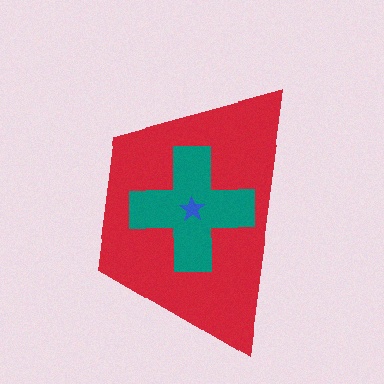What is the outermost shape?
The red trapezoid.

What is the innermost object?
The blue star.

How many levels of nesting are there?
3.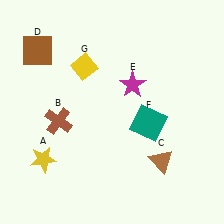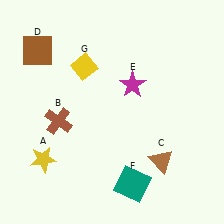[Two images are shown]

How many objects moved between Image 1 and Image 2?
1 object moved between the two images.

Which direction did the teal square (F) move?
The teal square (F) moved down.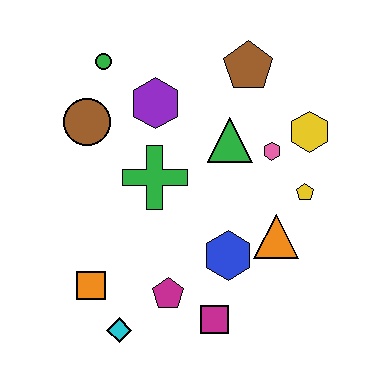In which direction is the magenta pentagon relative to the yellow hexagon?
The magenta pentagon is below the yellow hexagon.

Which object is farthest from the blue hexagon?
The green circle is farthest from the blue hexagon.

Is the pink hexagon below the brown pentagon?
Yes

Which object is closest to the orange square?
The cyan diamond is closest to the orange square.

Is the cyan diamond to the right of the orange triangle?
No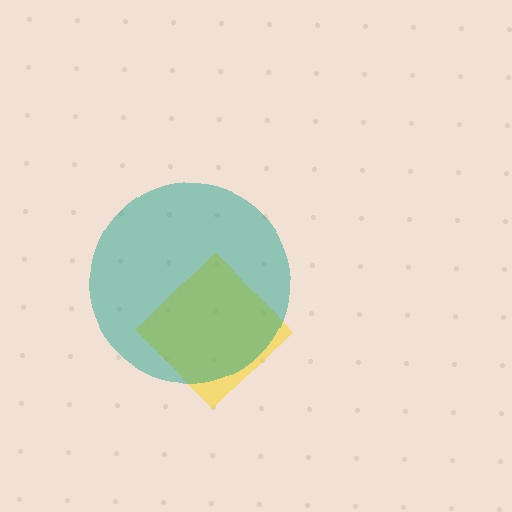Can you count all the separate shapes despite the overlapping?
Yes, there are 2 separate shapes.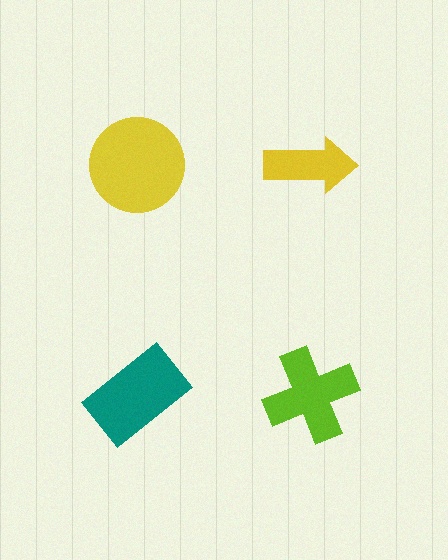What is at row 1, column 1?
A yellow circle.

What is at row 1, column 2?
A yellow arrow.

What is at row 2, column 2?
A lime cross.